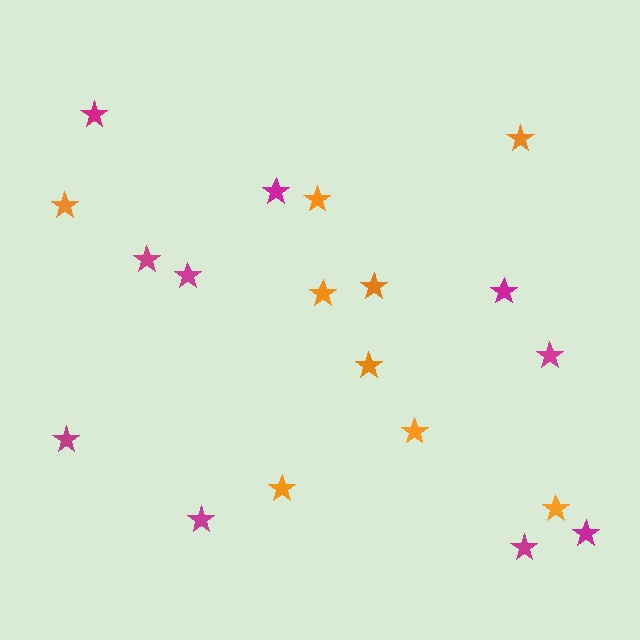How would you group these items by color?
There are 2 groups: one group of magenta stars (10) and one group of orange stars (9).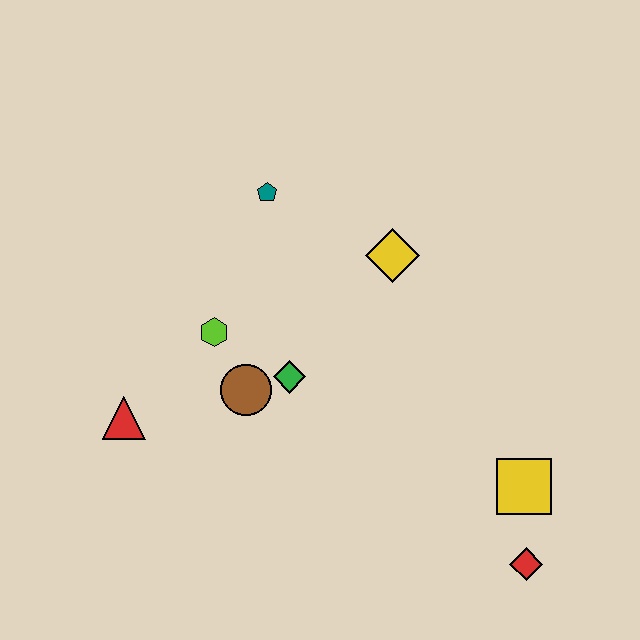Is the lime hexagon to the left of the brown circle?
Yes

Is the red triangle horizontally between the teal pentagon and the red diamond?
No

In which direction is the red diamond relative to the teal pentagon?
The red diamond is below the teal pentagon.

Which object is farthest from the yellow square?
The red triangle is farthest from the yellow square.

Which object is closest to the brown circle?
The green diamond is closest to the brown circle.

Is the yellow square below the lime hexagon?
Yes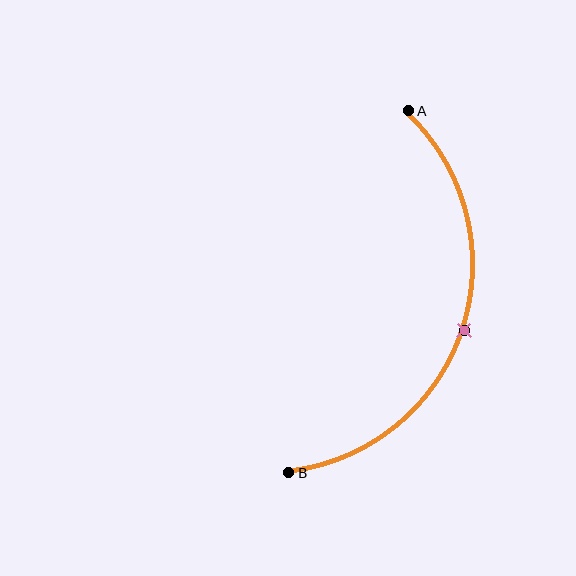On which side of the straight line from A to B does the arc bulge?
The arc bulges to the right of the straight line connecting A and B.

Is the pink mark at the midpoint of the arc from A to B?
Yes. The pink mark lies on the arc at equal arc-length from both A and B — it is the arc midpoint.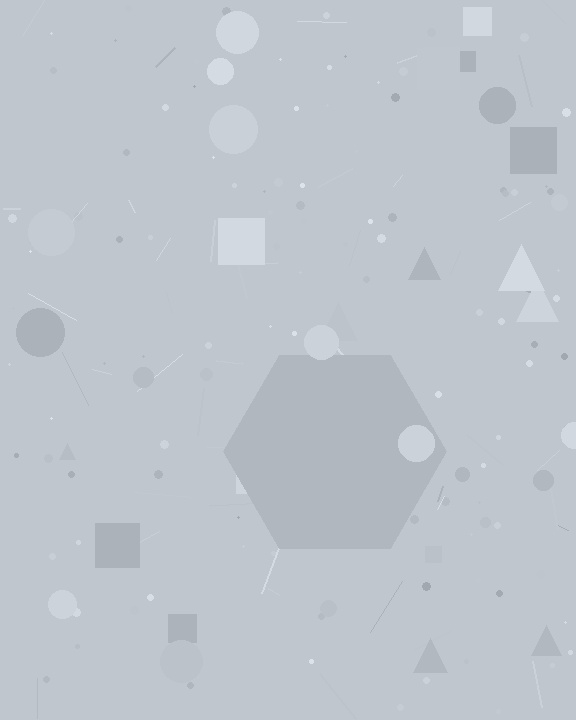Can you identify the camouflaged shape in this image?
The camouflaged shape is a hexagon.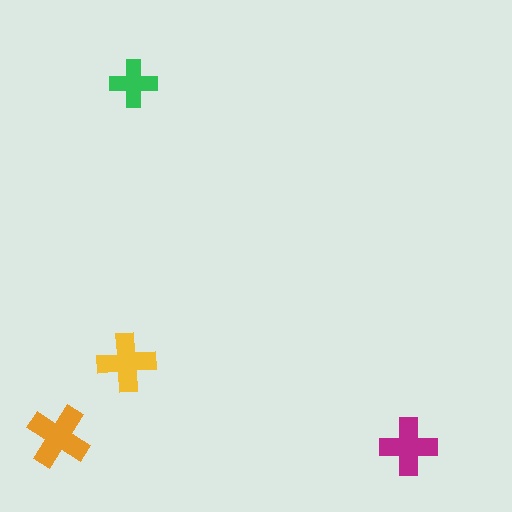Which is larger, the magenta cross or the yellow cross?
The yellow one.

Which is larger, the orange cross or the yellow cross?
The orange one.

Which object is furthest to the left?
The orange cross is leftmost.